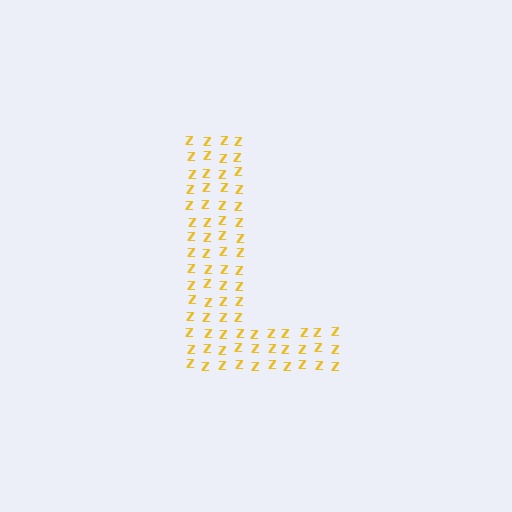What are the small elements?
The small elements are letter Z's.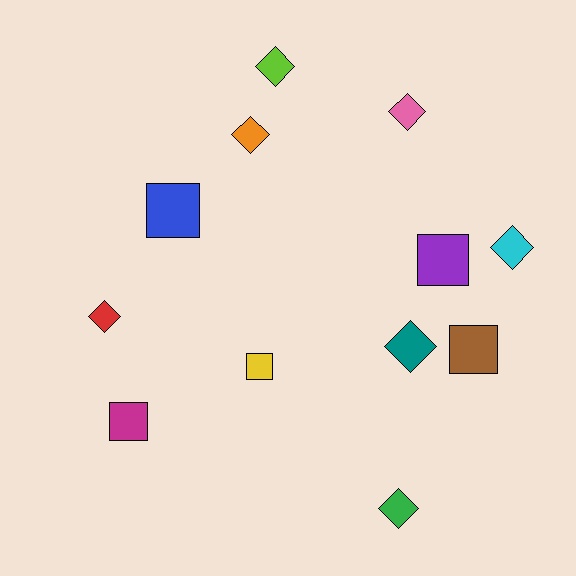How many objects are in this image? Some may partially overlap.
There are 12 objects.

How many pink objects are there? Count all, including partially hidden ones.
There is 1 pink object.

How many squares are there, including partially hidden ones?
There are 5 squares.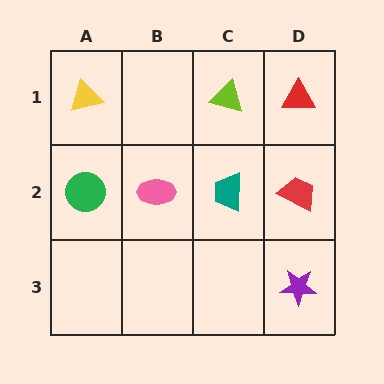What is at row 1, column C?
A lime triangle.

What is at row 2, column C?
A teal trapezoid.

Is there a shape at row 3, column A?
No, that cell is empty.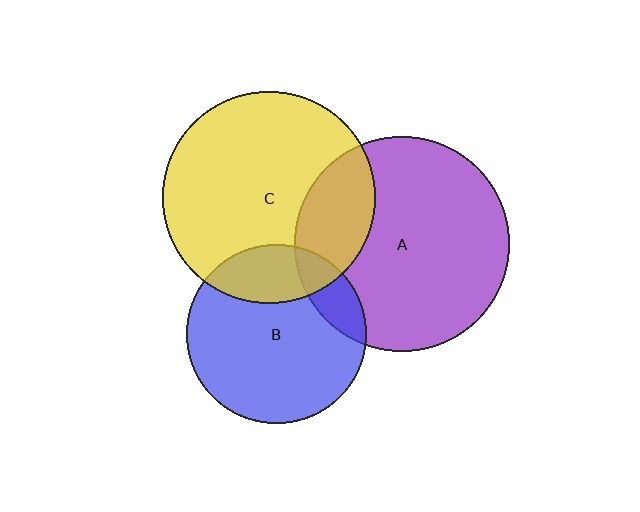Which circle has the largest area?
Circle A (purple).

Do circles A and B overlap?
Yes.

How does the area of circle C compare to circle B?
Approximately 1.4 times.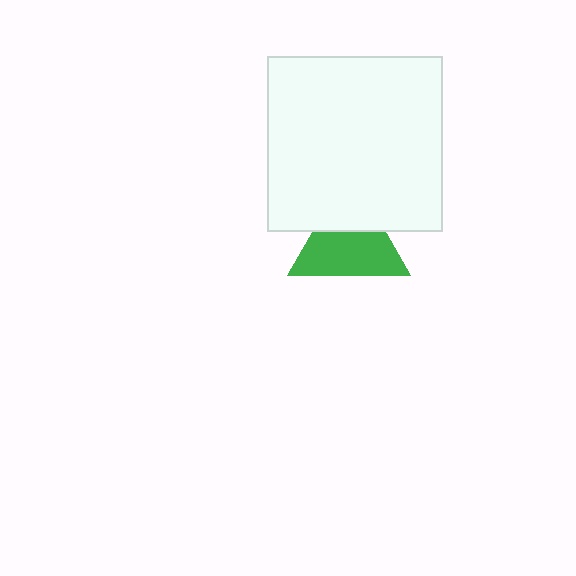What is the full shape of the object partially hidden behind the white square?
The partially hidden object is a green triangle.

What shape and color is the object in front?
The object in front is a white square.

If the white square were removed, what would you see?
You would see the complete green triangle.